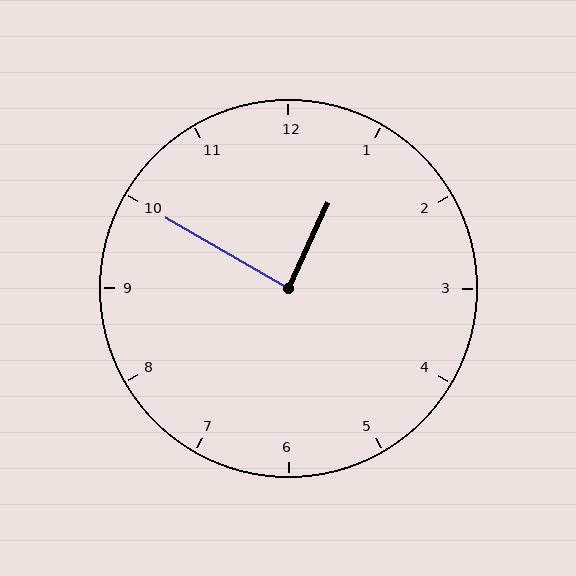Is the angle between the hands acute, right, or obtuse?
It is right.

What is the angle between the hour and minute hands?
Approximately 85 degrees.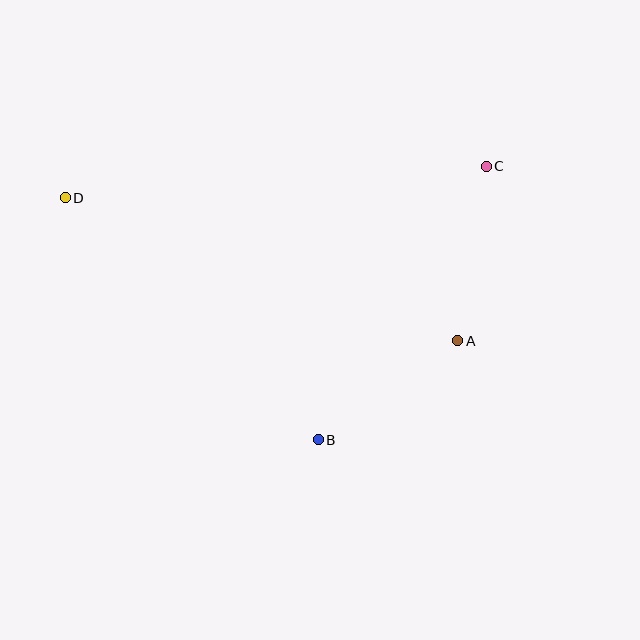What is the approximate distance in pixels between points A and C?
The distance between A and C is approximately 177 pixels.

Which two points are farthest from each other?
Points C and D are farthest from each other.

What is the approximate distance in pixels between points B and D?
The distance between B and D is approximately 350 pixels.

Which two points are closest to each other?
Points A and B are closest to each other.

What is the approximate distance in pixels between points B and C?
The distance between B and C is approximately 321 pixels.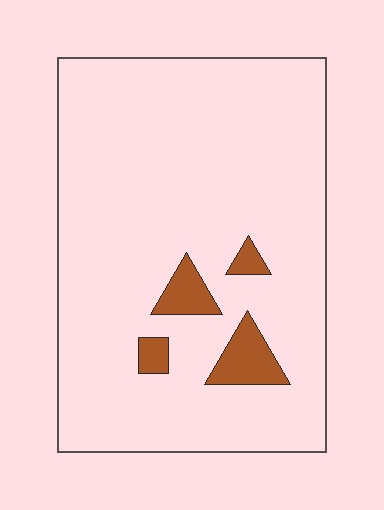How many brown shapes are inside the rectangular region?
4.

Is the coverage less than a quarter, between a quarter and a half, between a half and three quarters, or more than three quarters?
Less than a quarter.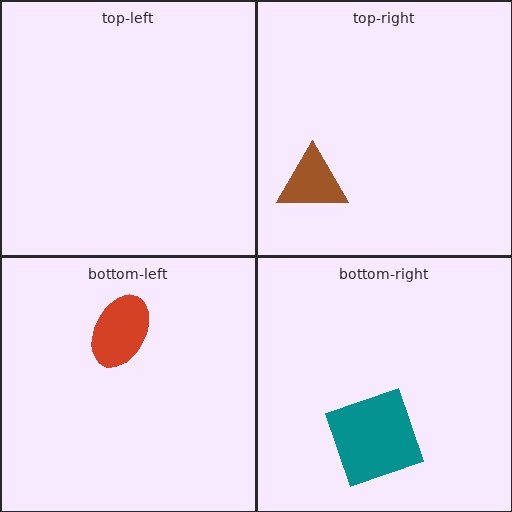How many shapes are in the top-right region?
1.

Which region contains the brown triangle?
The top-right region.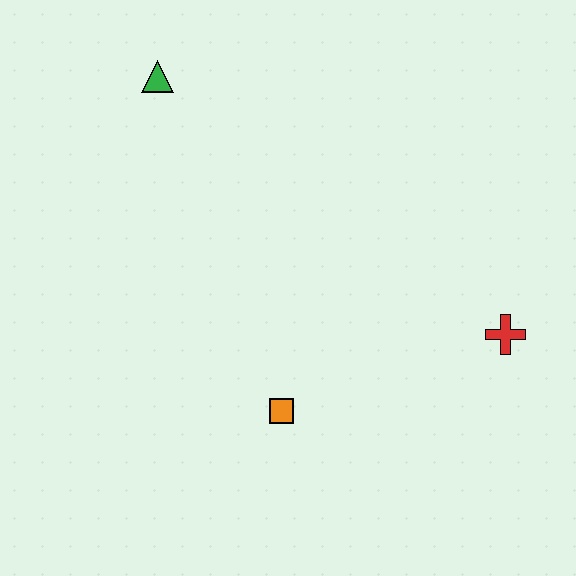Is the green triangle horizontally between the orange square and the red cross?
No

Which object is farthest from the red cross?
The green triangle is farthest from the red cross.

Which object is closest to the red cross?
The orange square is closest to the red cross.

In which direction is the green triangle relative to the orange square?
The green triangle is above the orange square.